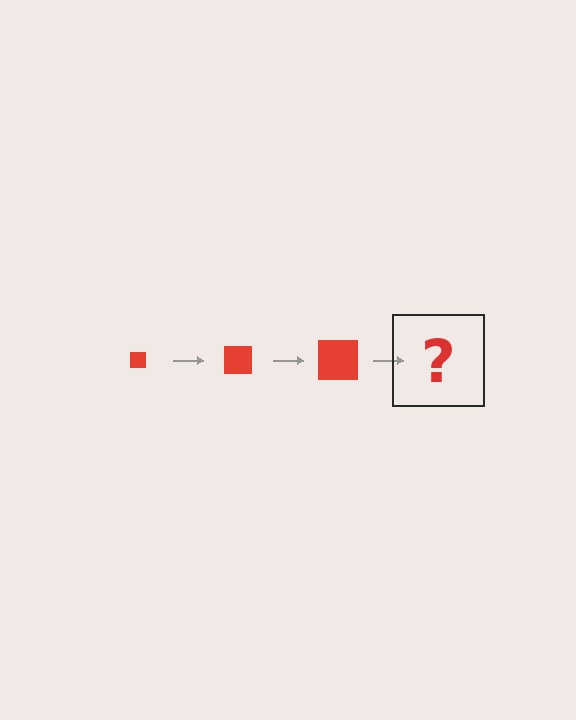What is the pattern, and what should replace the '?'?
The pattern is that the square gets progressively larger each step. The '?' should be a red square, larger than the previous one.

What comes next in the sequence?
The next element should be a red square, larger than the previous one.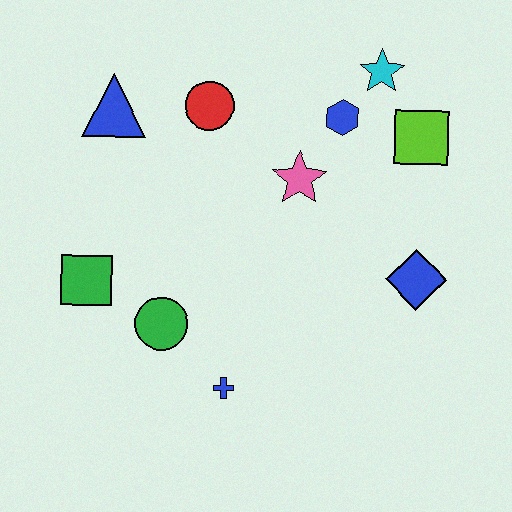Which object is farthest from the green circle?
The cyan star is farthest from the green circle.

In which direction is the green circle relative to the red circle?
The green circle is below the red circle.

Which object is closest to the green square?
The green circle is closest to the green square.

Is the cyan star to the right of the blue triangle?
Yes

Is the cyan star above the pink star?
Yes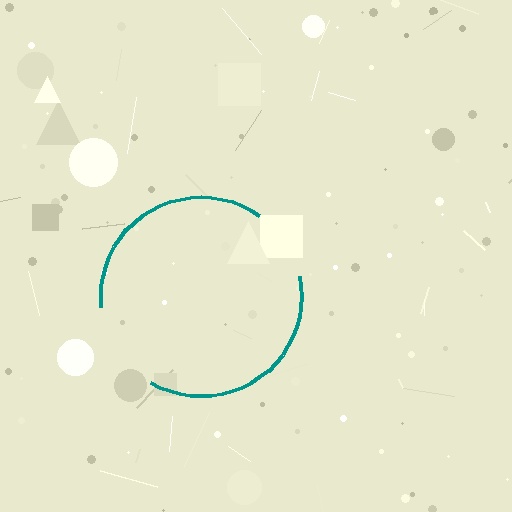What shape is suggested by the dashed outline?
The dashed outline suggests a circle.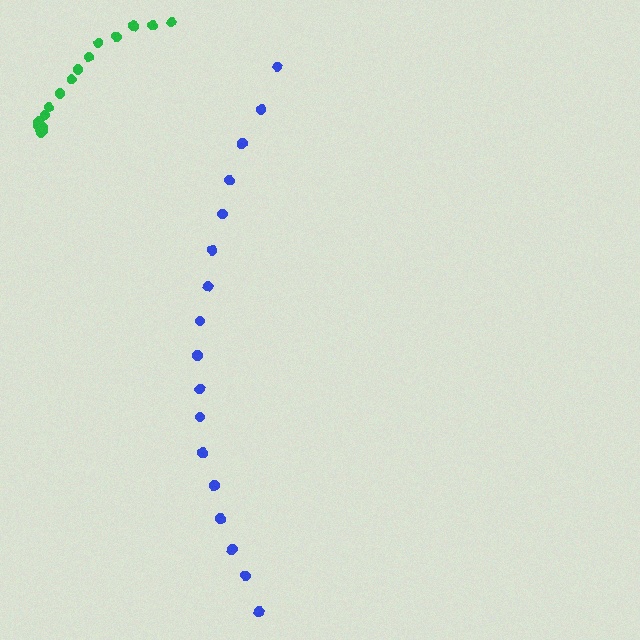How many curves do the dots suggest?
There are 2 distinct paths.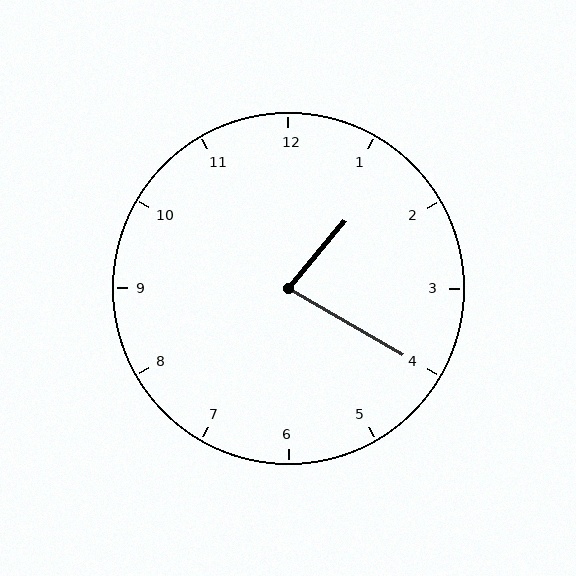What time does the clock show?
1:20.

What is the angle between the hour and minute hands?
Approximately 80 degrees.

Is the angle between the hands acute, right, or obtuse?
It is acute.